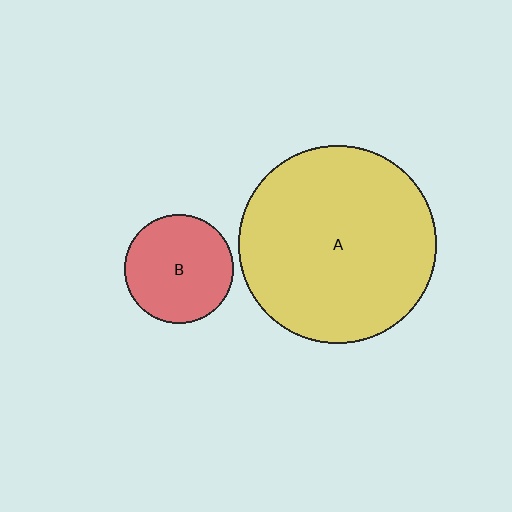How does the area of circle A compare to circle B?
Approximately 3.3 times.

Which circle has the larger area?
Circle A (yellow).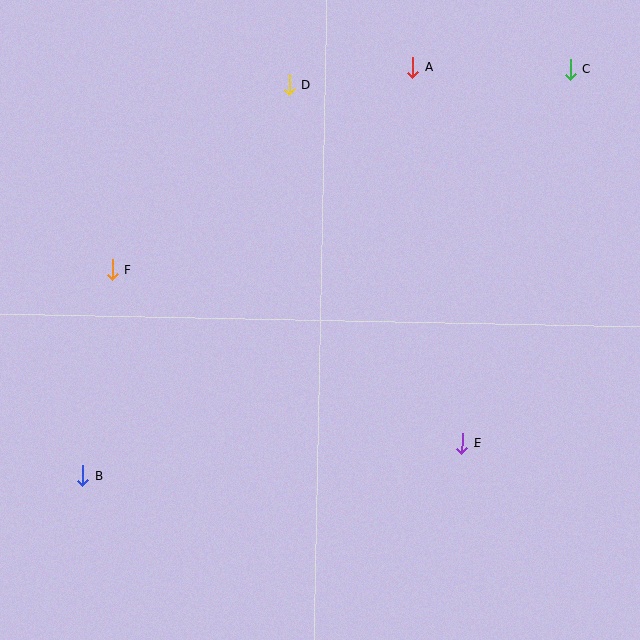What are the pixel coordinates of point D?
Point D is at (289, 84).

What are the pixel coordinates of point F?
Point F is at (112, 270).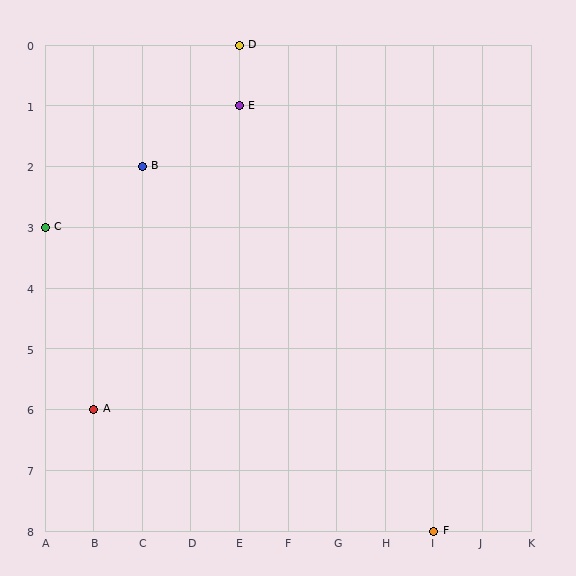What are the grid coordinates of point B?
Point B is at grid coordinates (C, 2).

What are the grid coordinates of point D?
Point D is at grid coordinates (E, 0).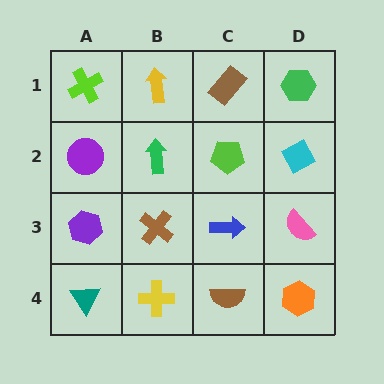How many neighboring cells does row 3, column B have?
4.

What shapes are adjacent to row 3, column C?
A lime pentagon (row 2, column C), a brown semicircle (row 4, column C), a brown cross (row 3, column B), a pink semicircle (row 3, column D).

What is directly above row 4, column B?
A brown cross.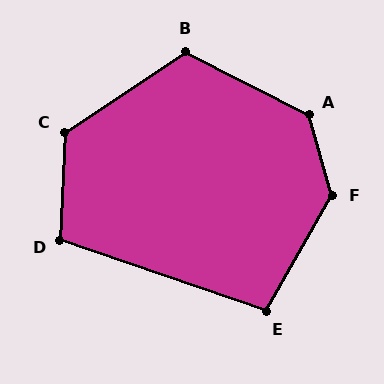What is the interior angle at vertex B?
Approximately 119 degrees (obtuse).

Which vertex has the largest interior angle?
F, at approximately 134 degrees.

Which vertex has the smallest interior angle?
E, at approximately 101 degrees.